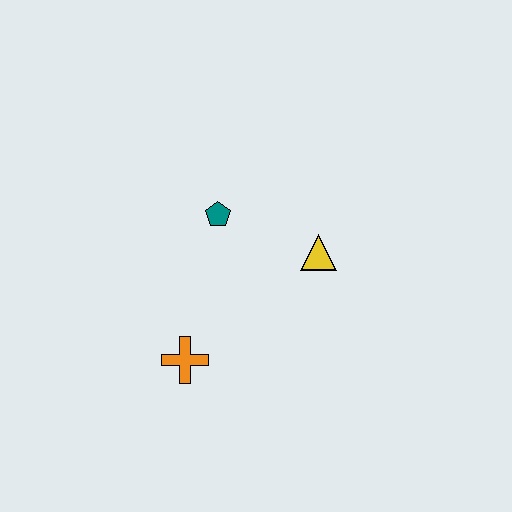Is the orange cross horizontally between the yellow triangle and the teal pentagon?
No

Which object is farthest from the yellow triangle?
The orange cross is farthest from the yellow triangle.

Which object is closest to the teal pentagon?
The yellow triangle is closest to the teal pentagon.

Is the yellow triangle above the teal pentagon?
No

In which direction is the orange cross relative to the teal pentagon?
The orange cross is below the teal pentagon.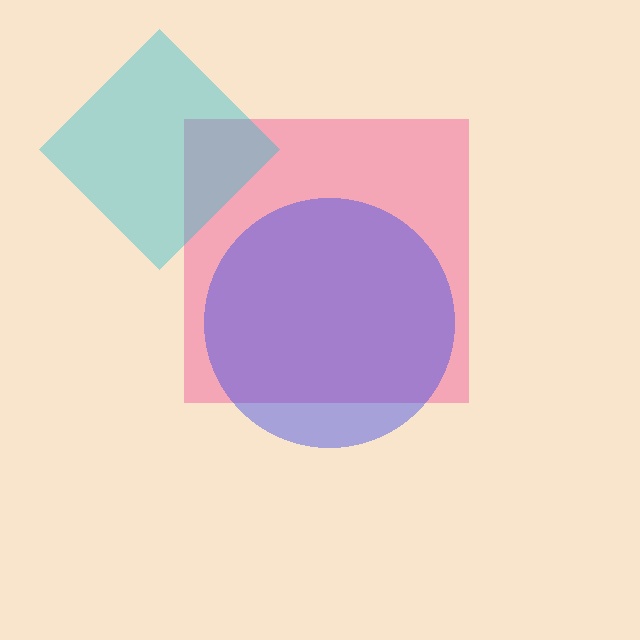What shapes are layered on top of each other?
The layered shapes are: a pink square, a cyan diamond, a blue circle.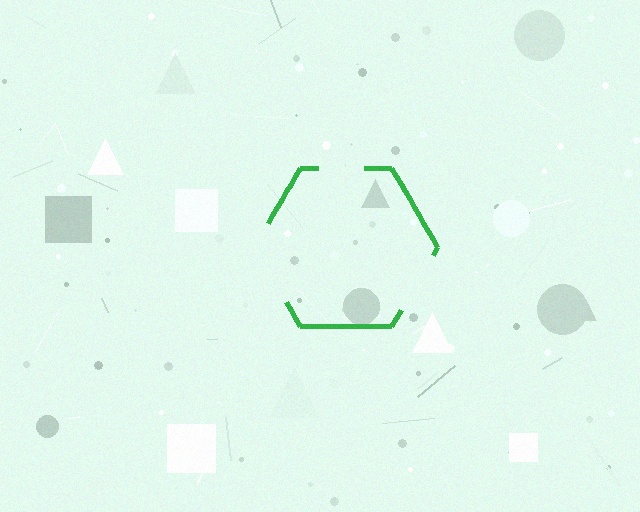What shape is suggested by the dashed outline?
The dashed outline suggests a hexagon.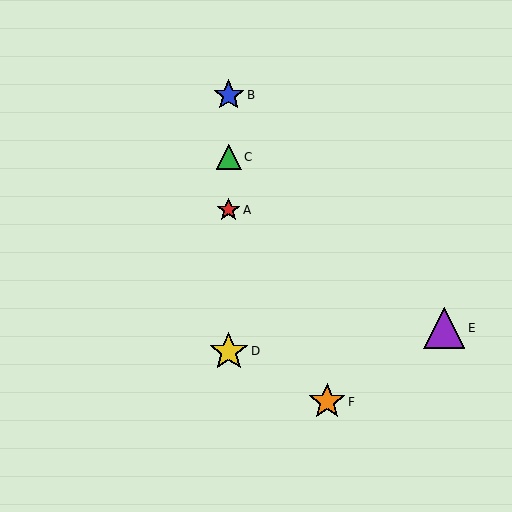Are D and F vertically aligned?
No, D is at x≈229 and F is at x≈327.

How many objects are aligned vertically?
4 objects (A, B, C, D) are aligned vertically.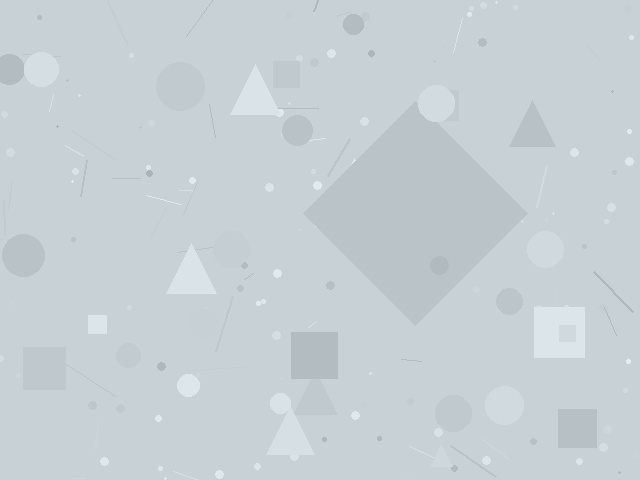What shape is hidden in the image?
A diamond is hidden in the image.